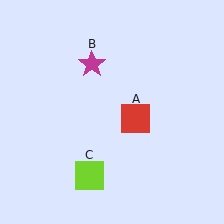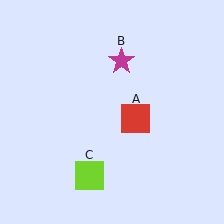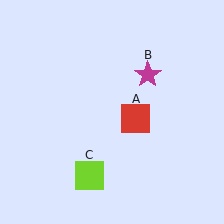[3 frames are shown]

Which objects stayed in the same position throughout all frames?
Red square (object A) and lime square (object C) remained stationary.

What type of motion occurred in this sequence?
The magenta star (object B) rotated clockwise around the center of the scene.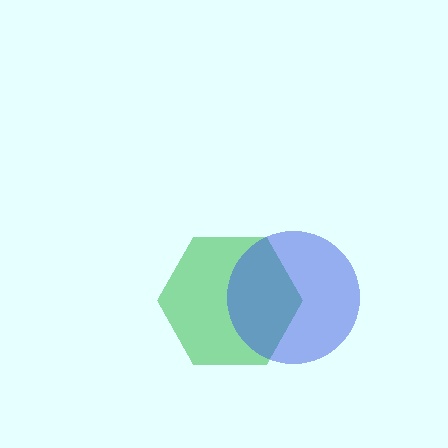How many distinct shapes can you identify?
There are 2 distinct shapes: a green hexagon, a blue circle.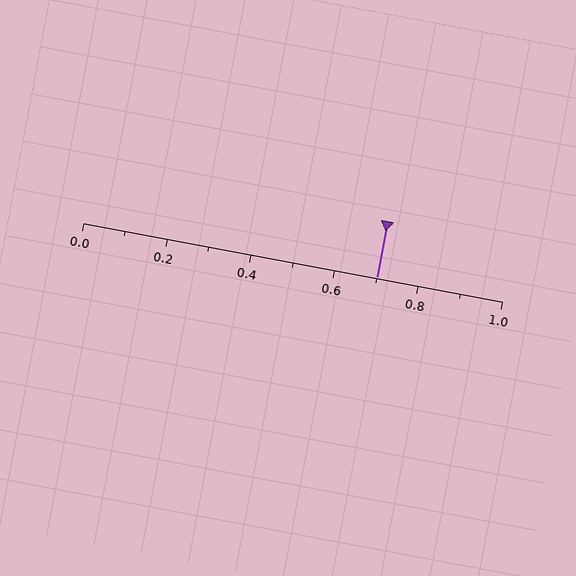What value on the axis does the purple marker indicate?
The marker indicates approximately 0.7.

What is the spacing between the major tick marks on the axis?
The major ticks are spaced 0.2 apart.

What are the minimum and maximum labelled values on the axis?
The axis runs from 0.0 to 1.0.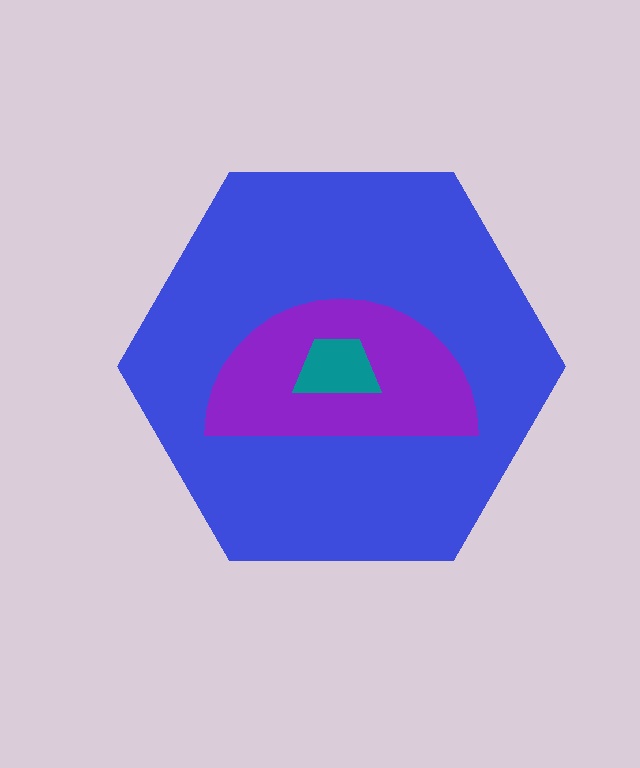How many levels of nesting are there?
3.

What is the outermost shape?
The blue hexagon.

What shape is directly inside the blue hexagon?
The purple semicircle.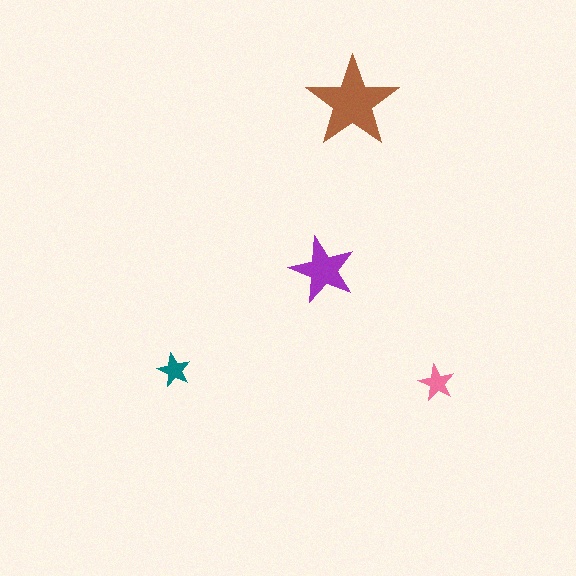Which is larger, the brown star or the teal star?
The brown one.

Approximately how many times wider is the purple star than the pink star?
About 2 times wider.